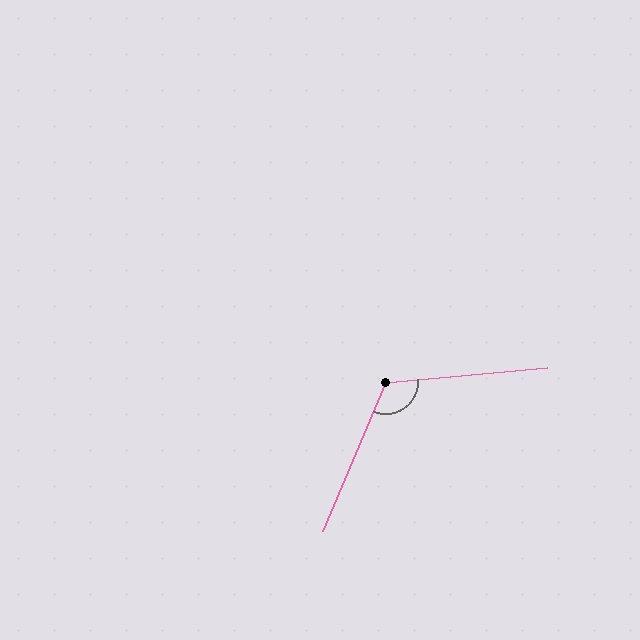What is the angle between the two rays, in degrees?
Approximately 118 degrees.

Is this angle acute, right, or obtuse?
It is obtuse.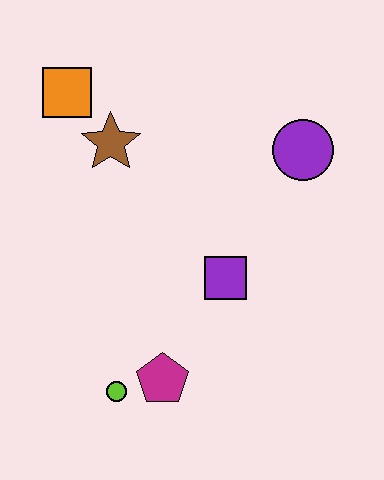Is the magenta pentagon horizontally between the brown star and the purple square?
Yes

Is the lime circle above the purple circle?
No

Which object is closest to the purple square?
The magenta pentagon is closest to the purple square.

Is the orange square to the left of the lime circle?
Yes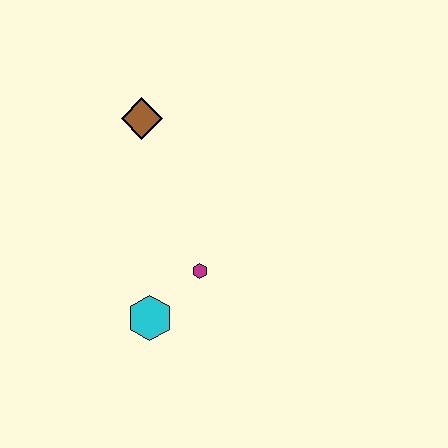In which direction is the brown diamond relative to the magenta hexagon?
The brown diamond is above the magenta hexagon.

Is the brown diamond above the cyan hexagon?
Yes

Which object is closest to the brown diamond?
The magenta hexagon is closest to the brown diamond.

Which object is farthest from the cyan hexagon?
The brown diamond is farthest from the cyan hexagon.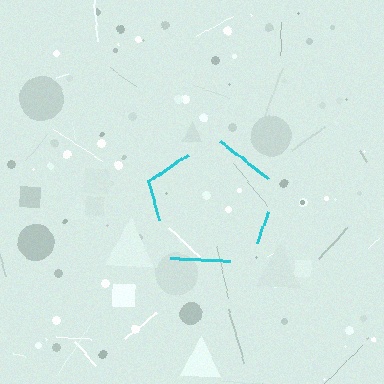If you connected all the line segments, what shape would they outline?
They would outline a pentagon.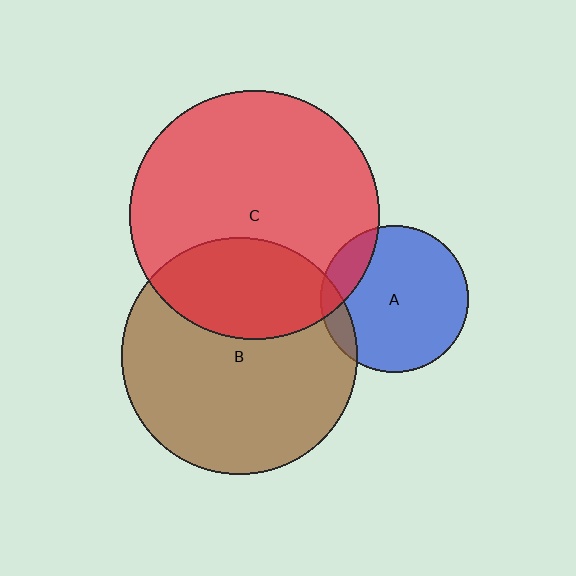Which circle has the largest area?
Circle C (red).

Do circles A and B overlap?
Yes.